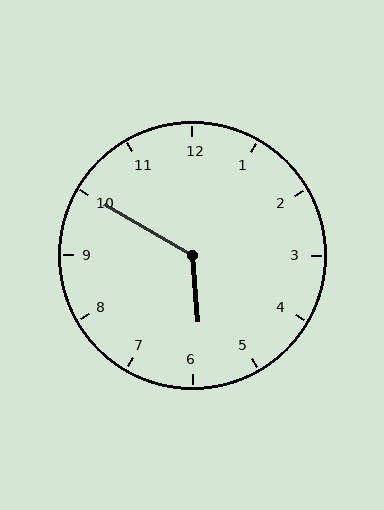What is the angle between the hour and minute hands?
Approximately 125 degrees.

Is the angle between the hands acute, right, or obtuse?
It is obtuse.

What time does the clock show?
5:50.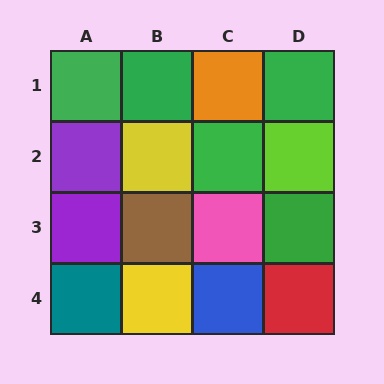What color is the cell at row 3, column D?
Green.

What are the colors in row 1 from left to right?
Green, green, orange, green.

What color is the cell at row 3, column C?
Pink.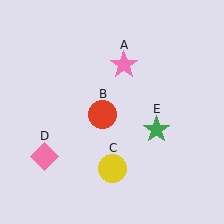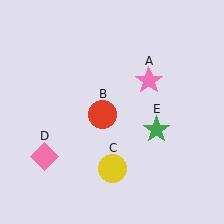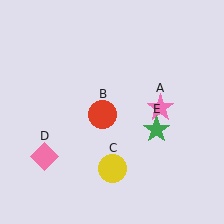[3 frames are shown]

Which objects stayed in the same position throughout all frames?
Red circle (object B) and yellow circle (object C) and pink diamond (object D) and green star (object E) remained stationary.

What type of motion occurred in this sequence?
The pink star (object A) rotated clockwise around the center of the scene.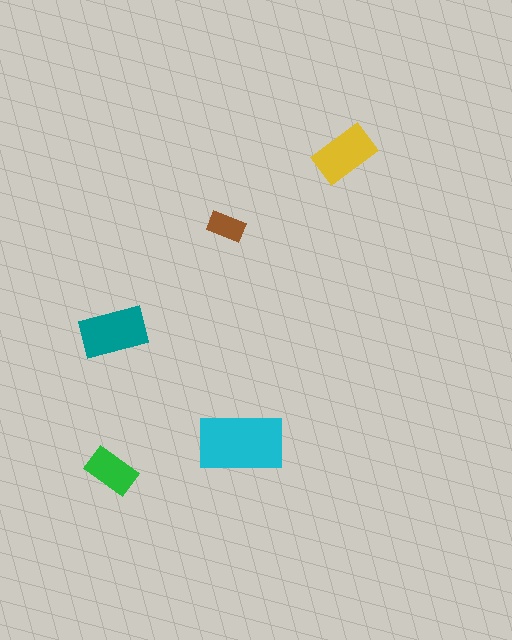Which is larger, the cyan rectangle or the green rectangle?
The cyan one.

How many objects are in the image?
There are 5 objects in the image.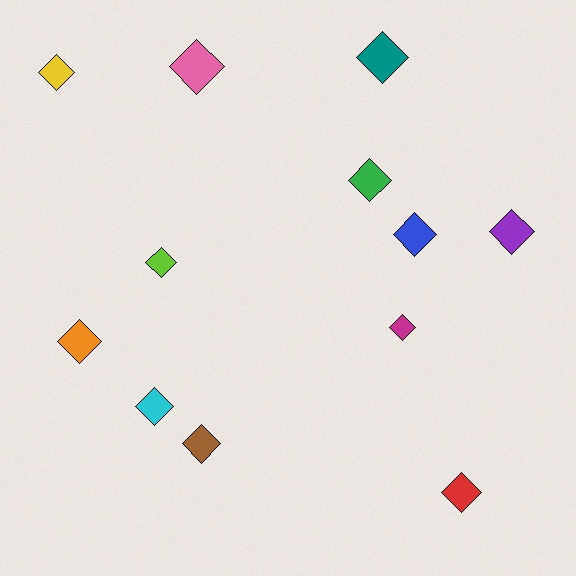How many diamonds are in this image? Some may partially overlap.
There are 12 diamonds.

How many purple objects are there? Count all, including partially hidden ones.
There is 1 purple object.